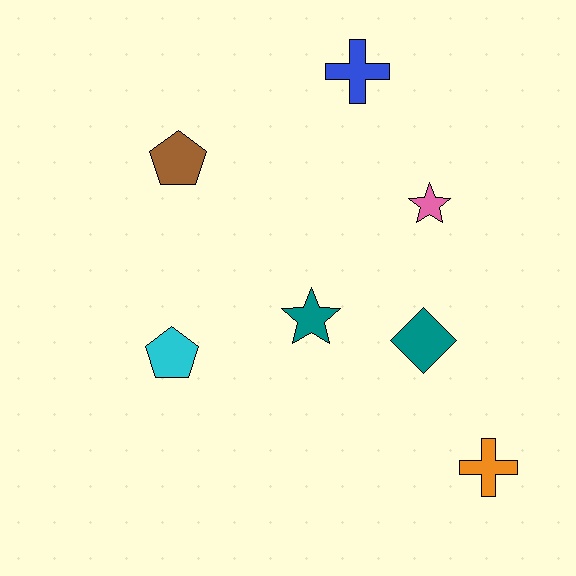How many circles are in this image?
There are no circles.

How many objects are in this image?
There are 7 objects.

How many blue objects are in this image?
There is 1 blue object.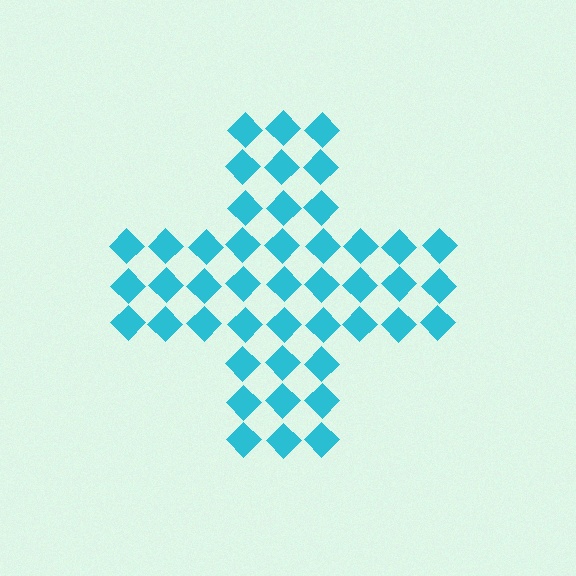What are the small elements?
The small elements are diamonds.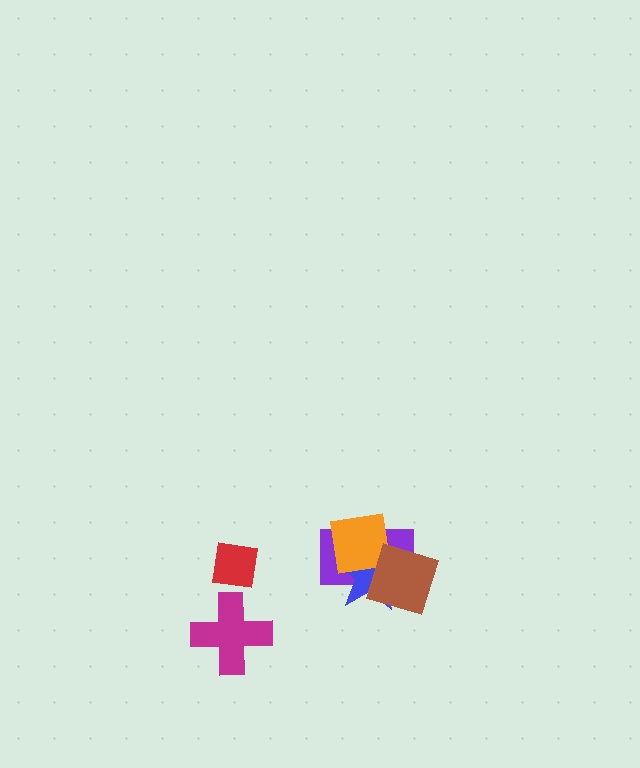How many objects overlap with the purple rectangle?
3 objects overlap with the purple rectangle.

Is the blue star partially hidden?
Yes, it is partially covered by another shape.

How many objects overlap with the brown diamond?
3 objects overlap with the brown diamond.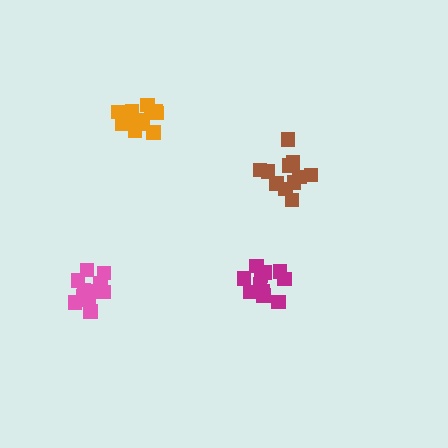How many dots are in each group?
Group 1: 11 dots, Group 2: 13 dots, Group 3: 11 dots, Group 4: 13 dots (48 total).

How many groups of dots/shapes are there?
There are 4 groups.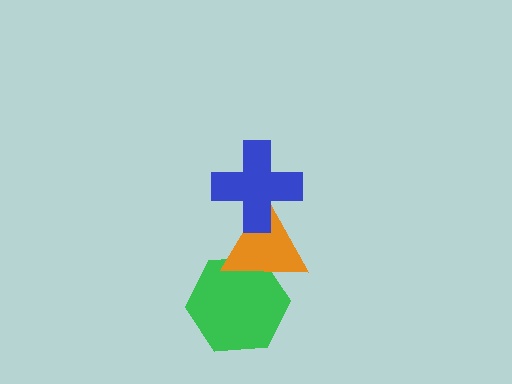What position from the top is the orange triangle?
The orange triangle is 2nd from the top.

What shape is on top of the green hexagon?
The orange triangle is on top of the green hexagon.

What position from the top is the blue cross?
The blue cross is 1st from the top.